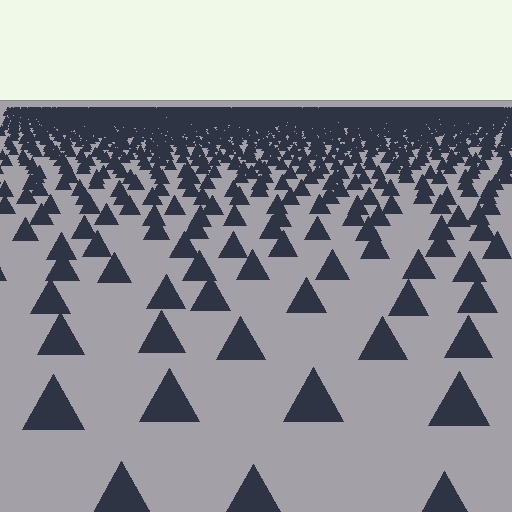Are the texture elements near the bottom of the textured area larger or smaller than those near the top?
Larger. Near the bottom, elements are closer to the viewer and appear at a bigger on-screen size.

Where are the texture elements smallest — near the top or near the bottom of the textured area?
Near the top.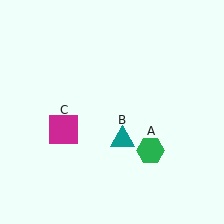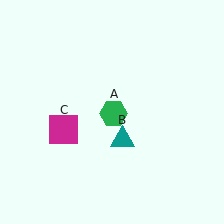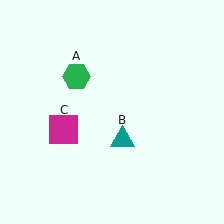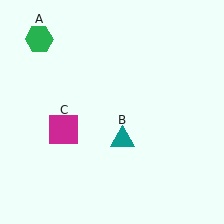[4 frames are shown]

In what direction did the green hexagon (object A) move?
The green hexagon (object A) moved up and to the left.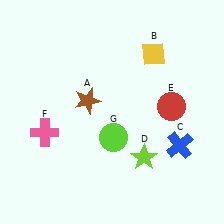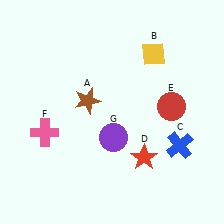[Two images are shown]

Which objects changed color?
D changed from lime to red. G changed from lime to purple.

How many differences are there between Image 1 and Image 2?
There are 2 differences between the two images.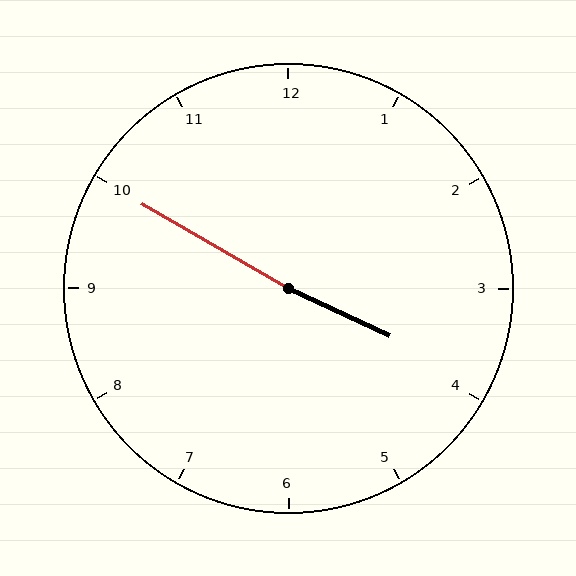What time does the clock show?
3:50.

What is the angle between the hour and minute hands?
Approximately 175 degrees.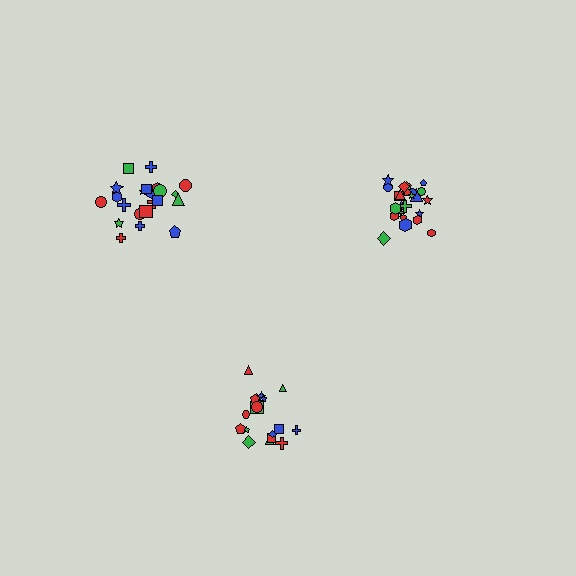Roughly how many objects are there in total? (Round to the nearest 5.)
Roughly 65 objects in total.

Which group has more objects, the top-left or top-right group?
The top-right group.